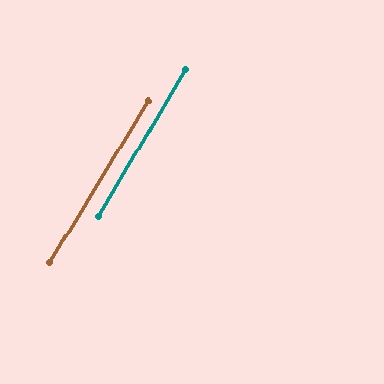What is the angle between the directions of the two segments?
Approximately 1 degree.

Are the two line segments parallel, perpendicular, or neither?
Parallel — their directions differ by only 0.6°.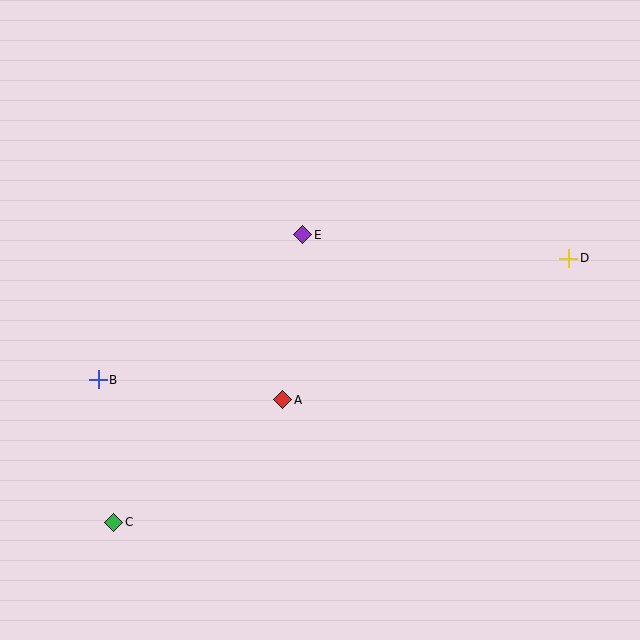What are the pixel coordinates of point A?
Point A is at (283, 400).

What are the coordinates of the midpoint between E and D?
The midpoint between E and D is at (436, 246).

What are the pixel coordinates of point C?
Point C is at (114, 522).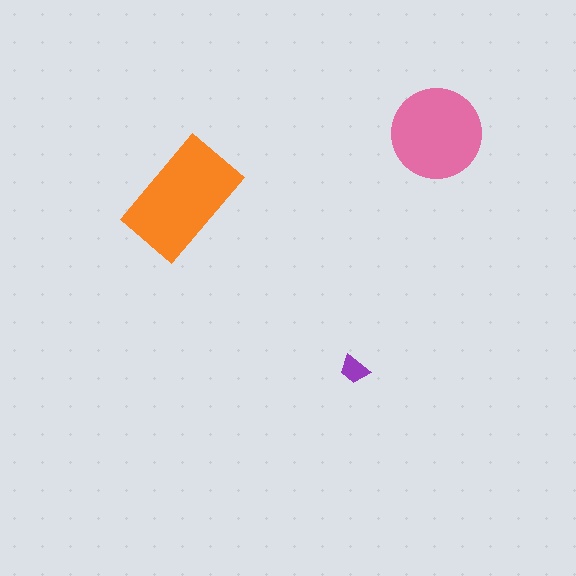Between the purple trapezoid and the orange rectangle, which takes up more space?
The orange rectangle.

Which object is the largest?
The orange rectangle.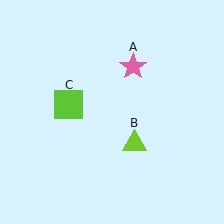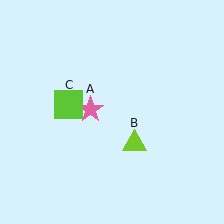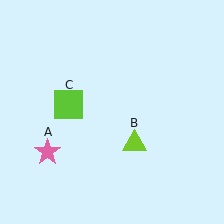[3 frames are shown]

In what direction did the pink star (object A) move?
The pink star (object A) moved down and to the left.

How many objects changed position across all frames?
1 object changed position: pink star (object A).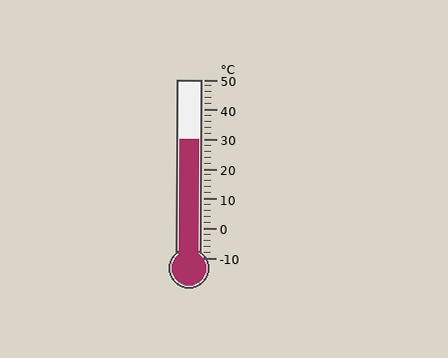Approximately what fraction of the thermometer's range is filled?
The thermometer is filled to approximately 65% of its range.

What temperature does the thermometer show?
The thermometer shows approximately 30°C.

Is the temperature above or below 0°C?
The temperature is above 0°C.